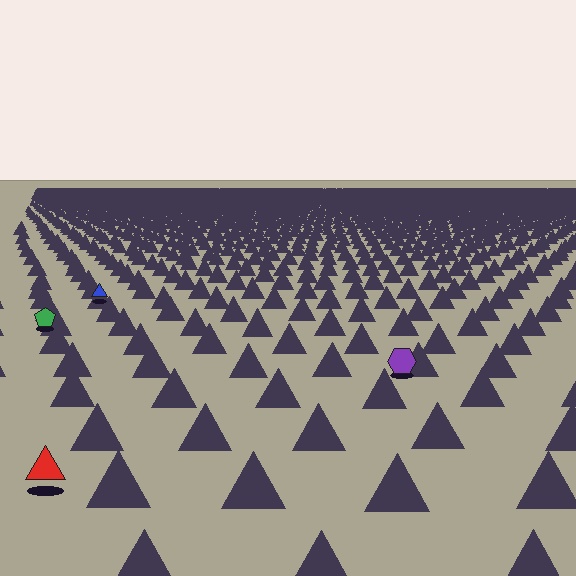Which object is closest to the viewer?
The red triangle is closest. The texture marks near it are larger and more spread out.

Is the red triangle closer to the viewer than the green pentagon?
Yes. The red triangle is closer — you can tell from the texture gradient: the ground texture is coarser near it.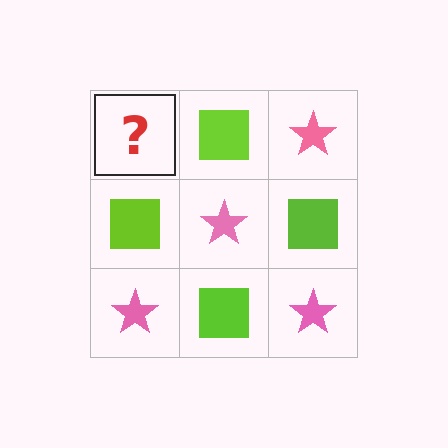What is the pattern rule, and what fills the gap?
The rule is that it alternates pink star and lime square in a checkerboard pattern. The gap should be filled with a pink star.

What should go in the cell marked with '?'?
The missing cell should contain a pink star.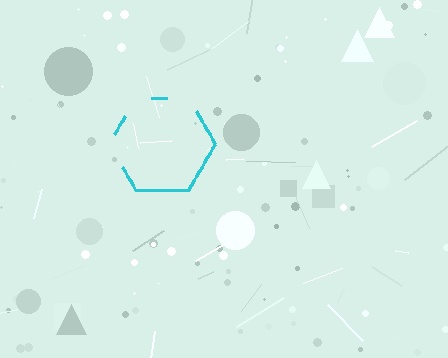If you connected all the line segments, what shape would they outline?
They would outline a hexagon.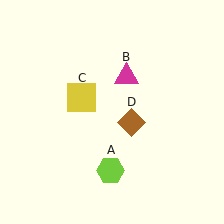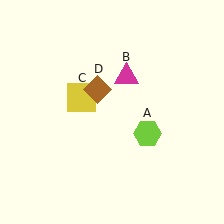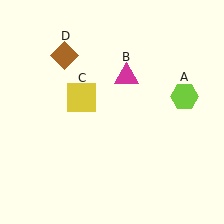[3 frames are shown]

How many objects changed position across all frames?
2 objects changed position: lime hexagon (object A), brown diamond (object D).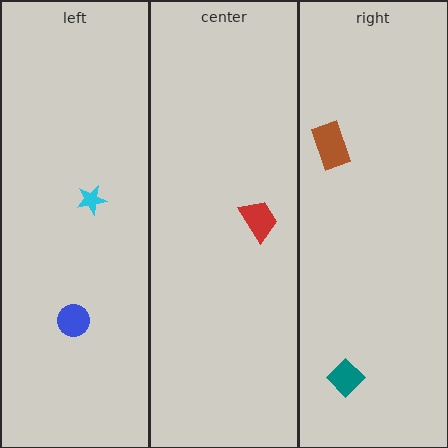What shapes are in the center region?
The red trapezoid.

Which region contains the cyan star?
The left region.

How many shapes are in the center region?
1.